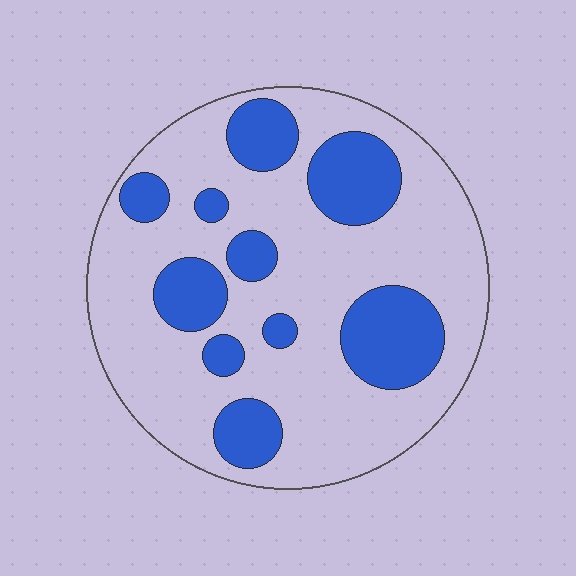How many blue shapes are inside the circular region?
10.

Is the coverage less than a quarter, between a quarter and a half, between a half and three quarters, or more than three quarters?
Between a quarter and a half.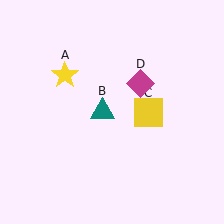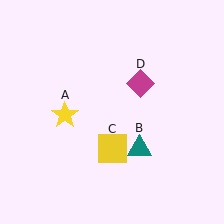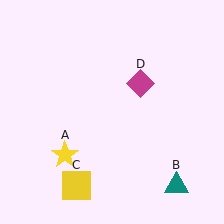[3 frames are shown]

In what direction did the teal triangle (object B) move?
The teal triangle (object B) moved down and to the right.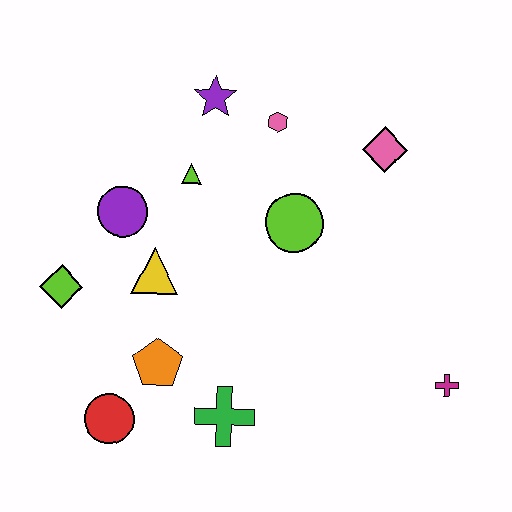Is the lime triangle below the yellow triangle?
No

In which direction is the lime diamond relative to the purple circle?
The lime diamond is below the purple circle.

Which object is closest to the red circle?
The orange pentagon is closest to the red circle.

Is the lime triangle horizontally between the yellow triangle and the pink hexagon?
Yes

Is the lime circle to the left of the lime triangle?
No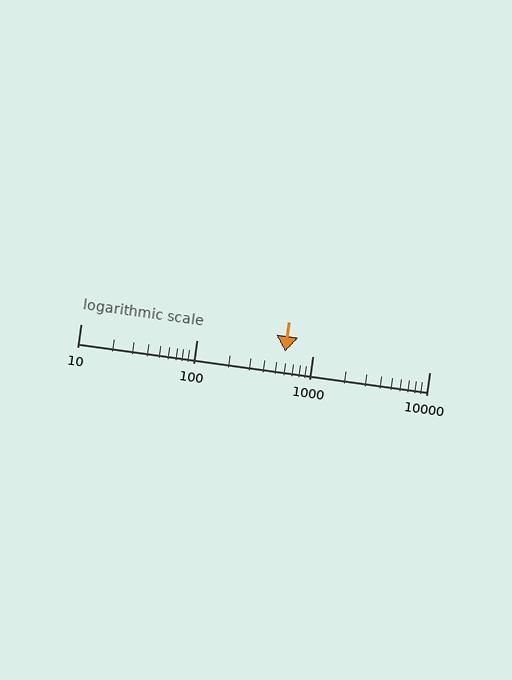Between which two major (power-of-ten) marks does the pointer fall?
The pointer is between 100 and 1000.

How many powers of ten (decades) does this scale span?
The scale spans 3 decades, from 10 to 10000.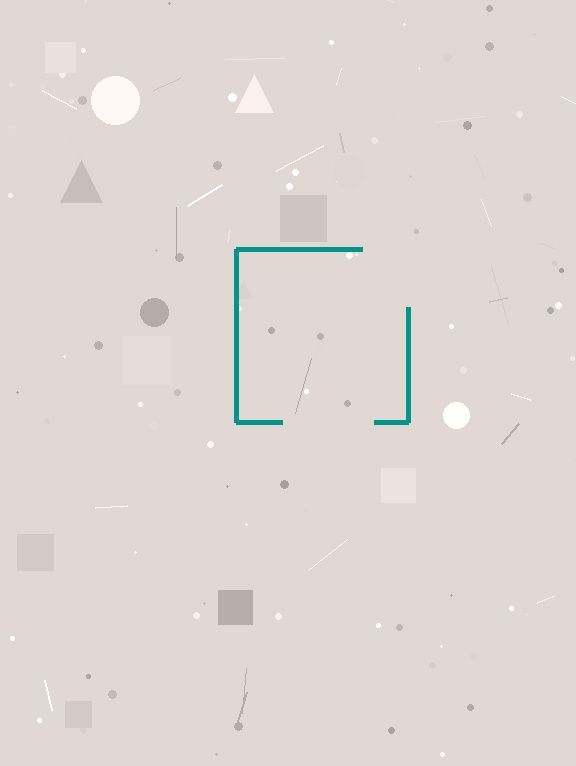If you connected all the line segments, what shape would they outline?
They would outline a square.